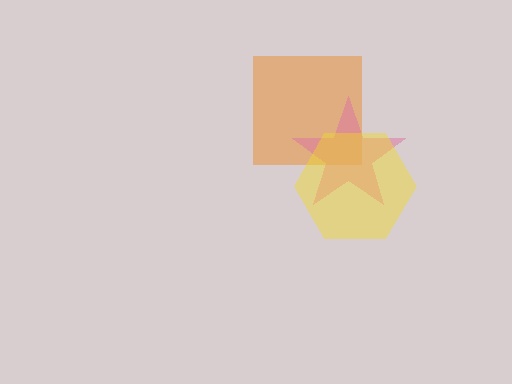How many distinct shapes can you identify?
There are 3 distinct shapes: an orange square, a pink star, a yellow hexagon.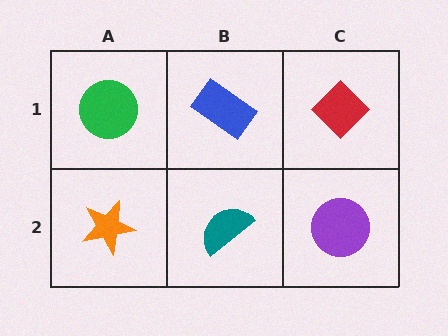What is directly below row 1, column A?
An orange star.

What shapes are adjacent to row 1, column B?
A teal semicircle (row 2, column B), a green circle (row 1, column A), a red diamond (row 1, column C).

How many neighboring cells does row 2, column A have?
2.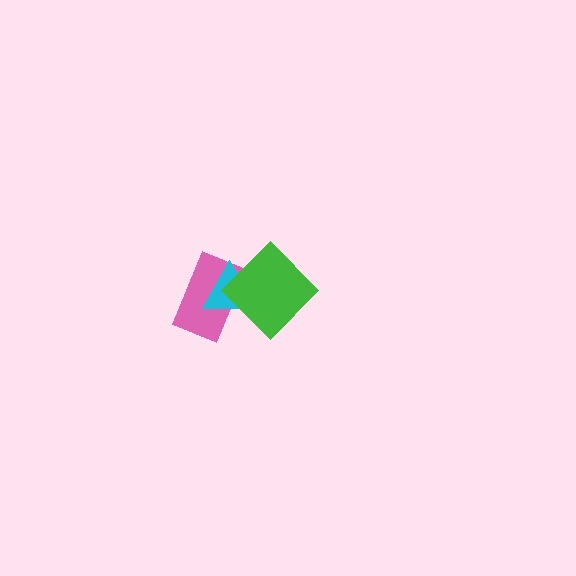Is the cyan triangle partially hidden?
Yes, it is partially covered by another shape.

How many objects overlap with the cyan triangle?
2 objects overlap with the cyan triangle.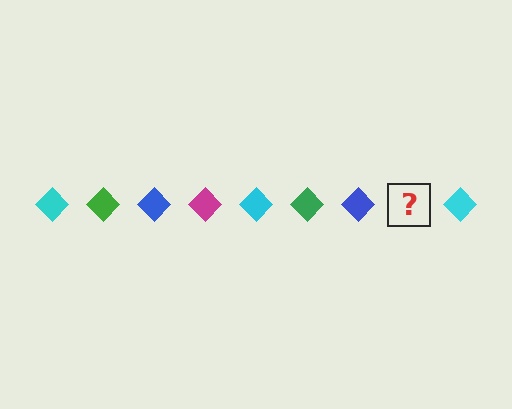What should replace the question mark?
The question mark should be replaced with a magenta diamond.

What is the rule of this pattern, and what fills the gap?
The rule is that the pattern cycles through cyan, green, blue, magenta diamonds. The gap should be filled with a magenta diamond.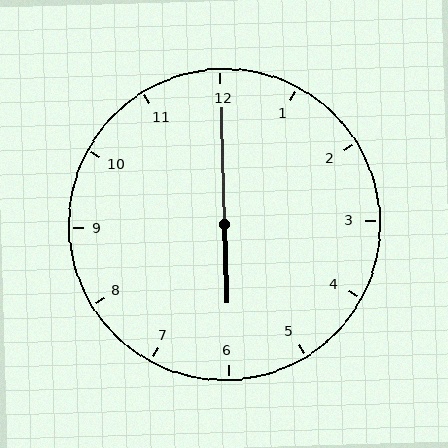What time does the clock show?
6:00.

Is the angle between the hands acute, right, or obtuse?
It is obtuse.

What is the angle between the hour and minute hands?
Approximately 180 degrees.